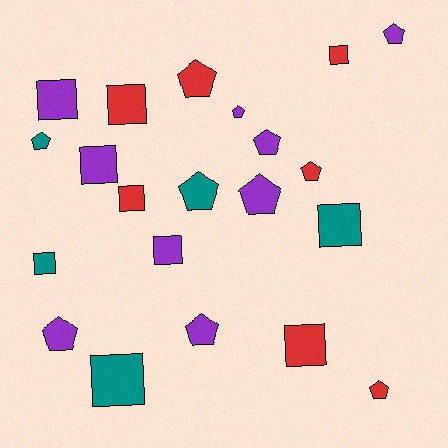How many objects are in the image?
There are 21 objects.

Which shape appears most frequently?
Pentagon, with 11 objects.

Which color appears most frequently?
Purple, with 9 objects.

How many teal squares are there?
There are 3 teal squares.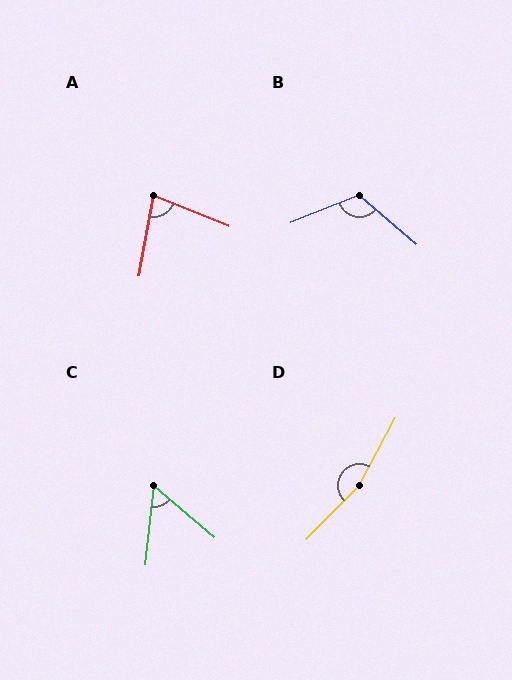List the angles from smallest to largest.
C (56°), A (78°), B (118°), D (164°).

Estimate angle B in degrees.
Approximately 118 degrees.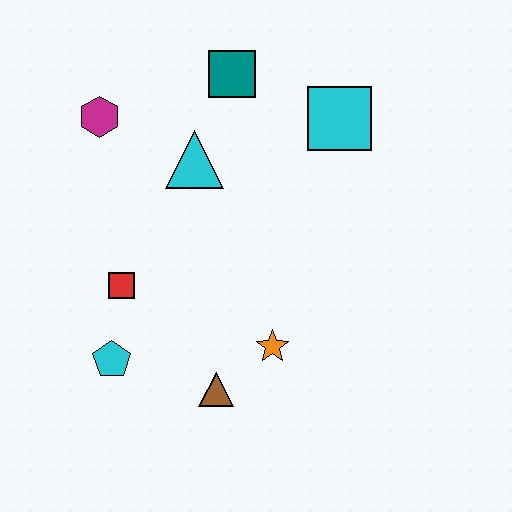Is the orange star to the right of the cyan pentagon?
Yes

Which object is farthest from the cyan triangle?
The brown triangle is farthest from the cyan triangle.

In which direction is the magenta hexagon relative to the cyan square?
The magenta hexagon is to the left of the cyan square.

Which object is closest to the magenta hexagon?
The cyan triangle is closest to the magenta hexagon.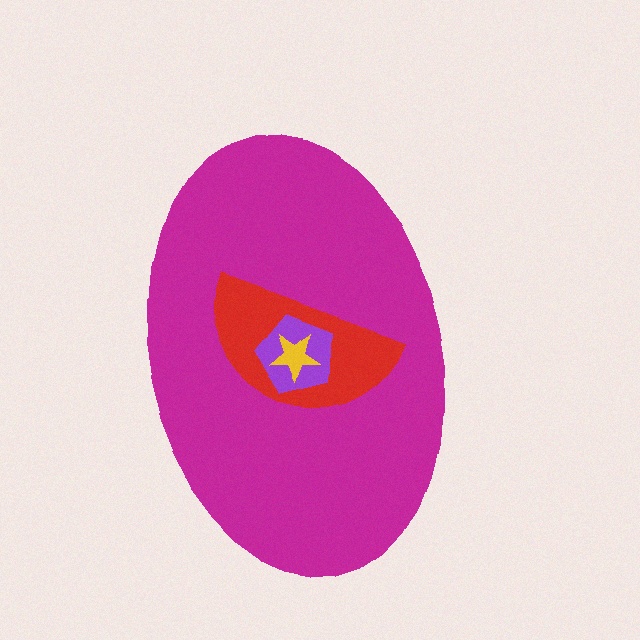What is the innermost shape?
The yellow star.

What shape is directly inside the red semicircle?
The purple pentagon.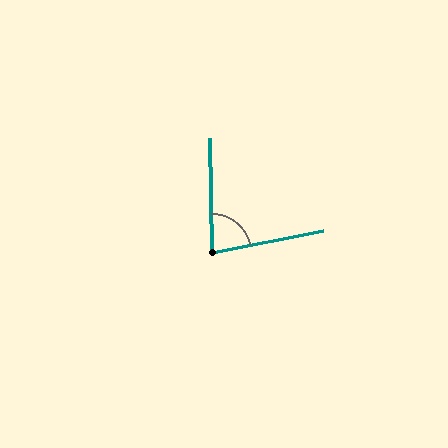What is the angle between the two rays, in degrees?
Approximately 79 degrees.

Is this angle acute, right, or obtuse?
It is acute.